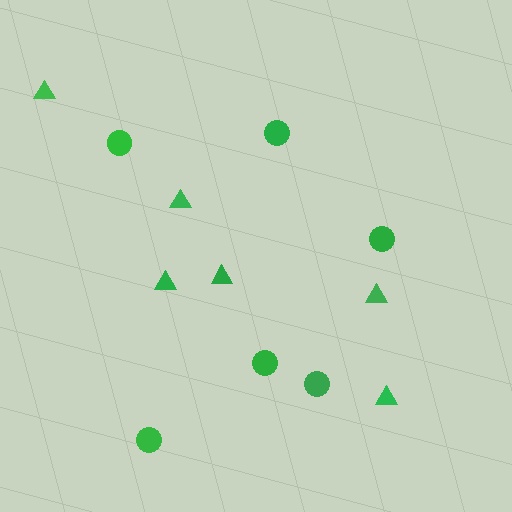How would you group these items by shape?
There are 2 groups: one group of triangles (6) and one group of circles (6).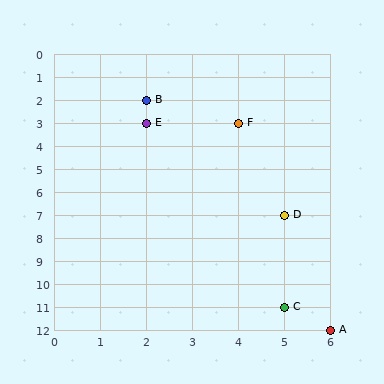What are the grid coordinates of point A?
Point A is at grid coordinates (6, 12).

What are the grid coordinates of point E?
Point E is at grid coordinates (2, 3).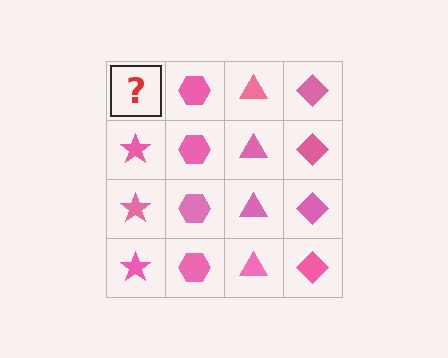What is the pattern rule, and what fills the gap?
The rule is that each column has a consistent shape. The gap should be filled with a pink star.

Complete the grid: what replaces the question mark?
The question mark should be replaced with a pink star.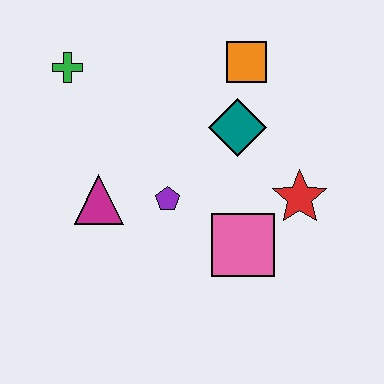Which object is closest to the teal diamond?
The orange square is closest to the teal diamond.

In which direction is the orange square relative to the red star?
The orange square is above the red star.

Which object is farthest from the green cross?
The red star is farthest from the green cross.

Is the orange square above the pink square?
Yes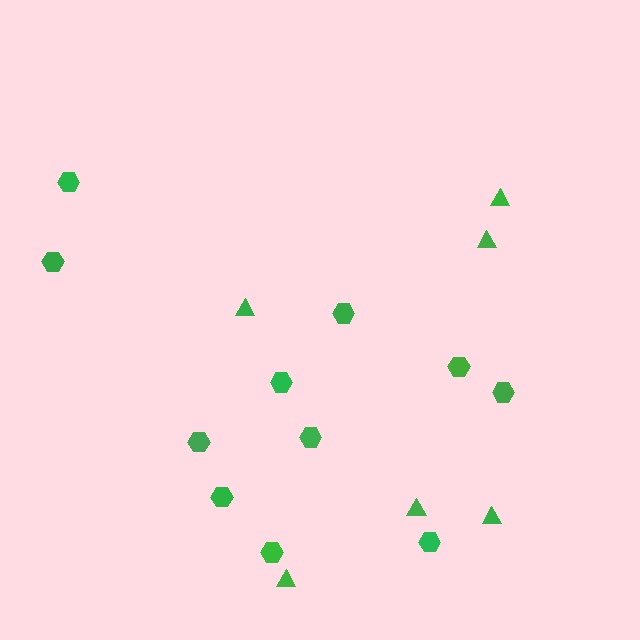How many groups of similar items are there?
There are 2 groups: one group of hexagons (11) and one group of triangles (6).